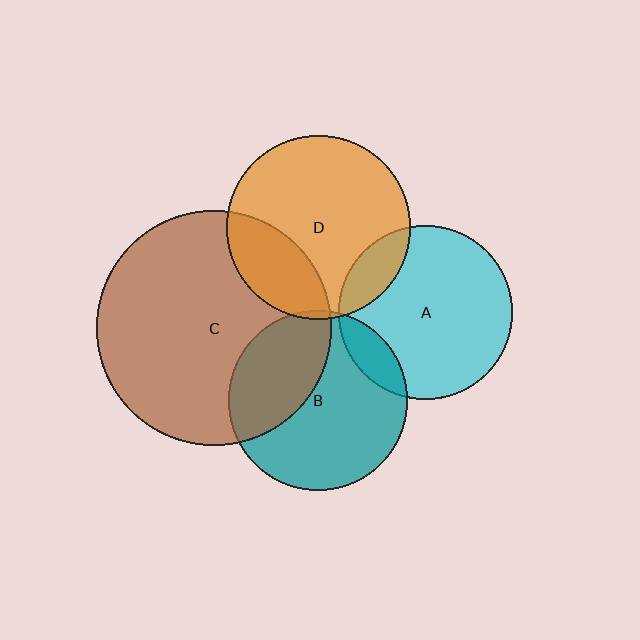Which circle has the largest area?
Circle C (brown).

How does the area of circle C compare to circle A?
Approximately 1.8 times.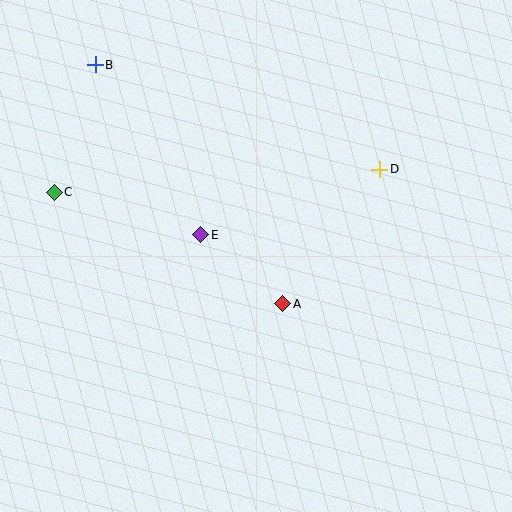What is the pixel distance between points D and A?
The distance between D and A is 166 pixels.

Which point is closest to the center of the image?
Point A at (283, 304) is closest to the center.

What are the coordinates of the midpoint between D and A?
The midpoint between D and A is at (331, 237).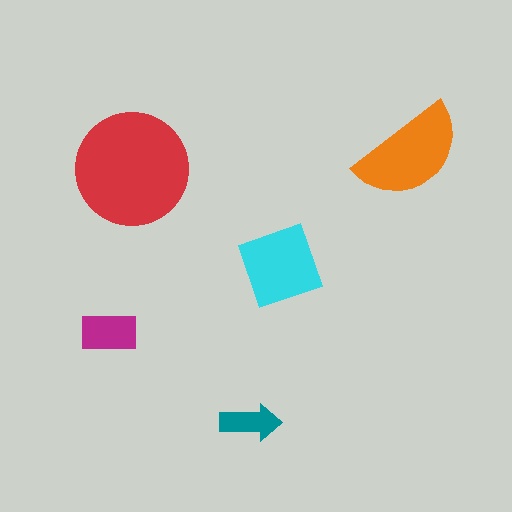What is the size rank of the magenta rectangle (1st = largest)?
4th.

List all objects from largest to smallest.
The red circle, the orange semicircle, the cyan square, the magenta rectangle, the teal arrow.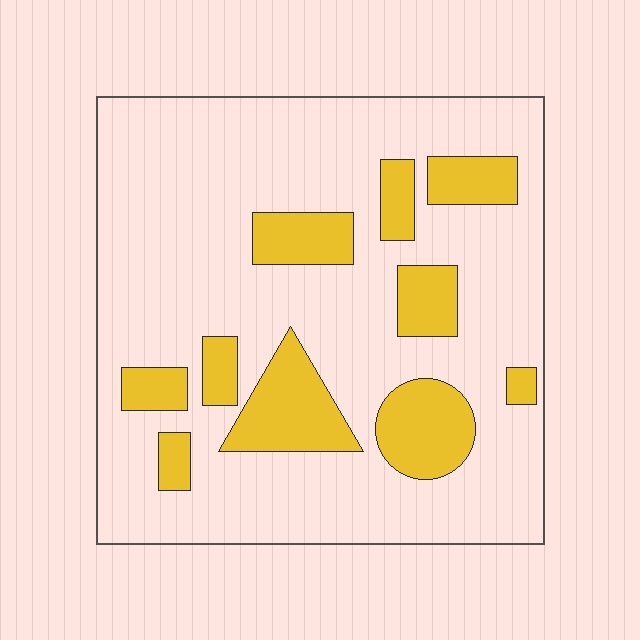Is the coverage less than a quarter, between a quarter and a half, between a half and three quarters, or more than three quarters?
Less than a quarter.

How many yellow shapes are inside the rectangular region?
10.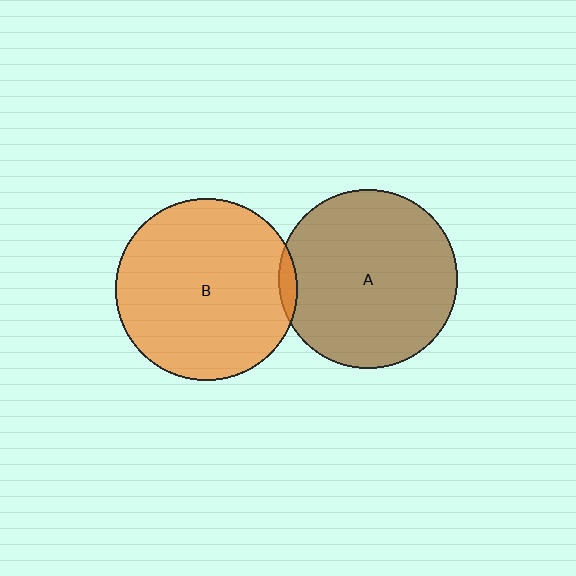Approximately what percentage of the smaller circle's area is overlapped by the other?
Approximately 5%.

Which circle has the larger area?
Circle B (orange).